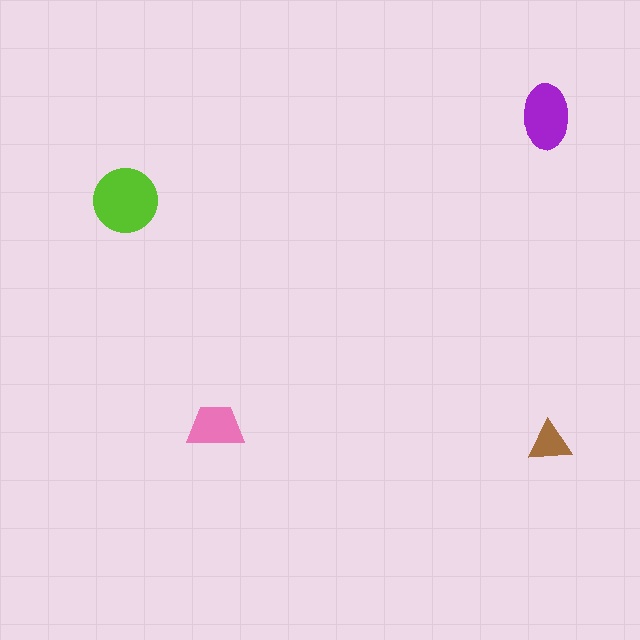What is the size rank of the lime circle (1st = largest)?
1st.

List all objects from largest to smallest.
The lime circle, the purple ellipse, the pink trapezoid, the brown triangle.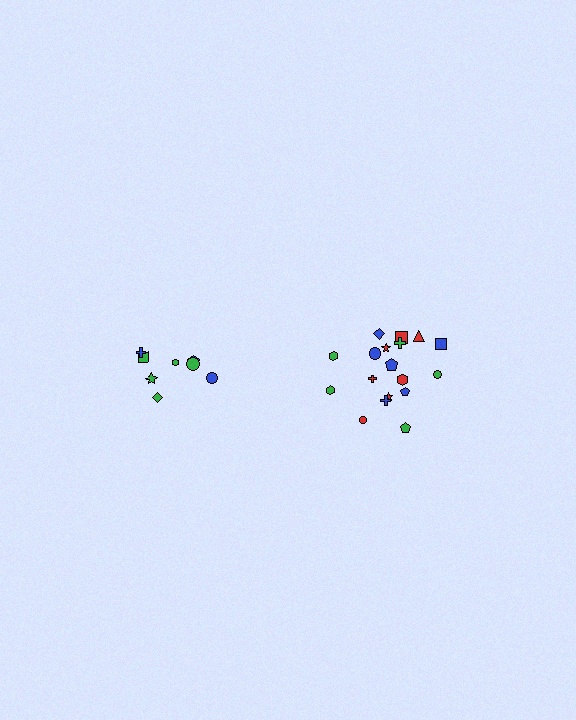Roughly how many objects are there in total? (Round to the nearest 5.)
Roughly 25 objects in total.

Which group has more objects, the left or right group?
The right group.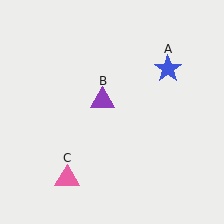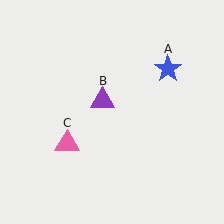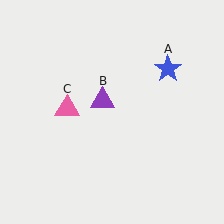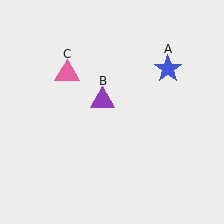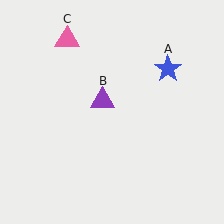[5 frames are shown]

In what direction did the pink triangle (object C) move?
The pink triangle (object C) moved up.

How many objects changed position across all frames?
1 object changed position: pink triangle (object C).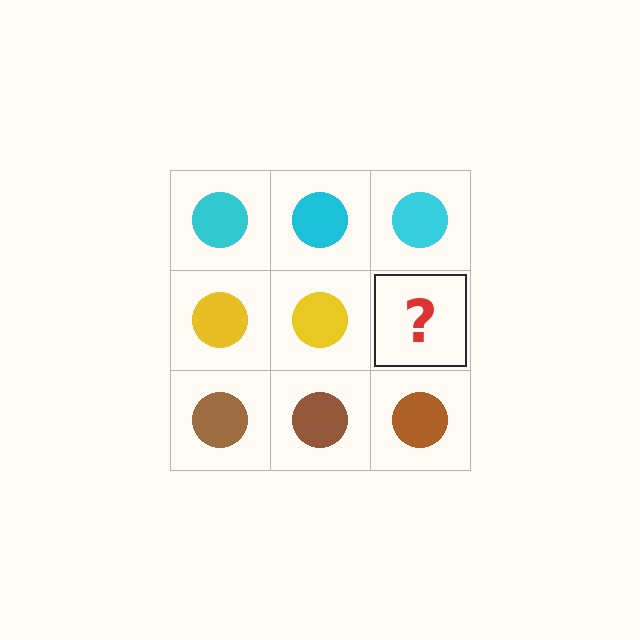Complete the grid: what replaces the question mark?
The question mark should be replaced with a yellow circle.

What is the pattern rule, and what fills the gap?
The rule is that each row has a consistent color. The gap should be filled with a yellow circle.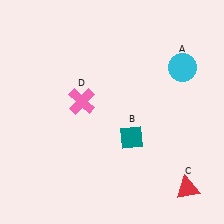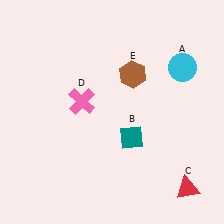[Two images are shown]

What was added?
A brown hexagon (E) was added in Image 2.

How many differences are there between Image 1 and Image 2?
There is 1 difference between the two images.